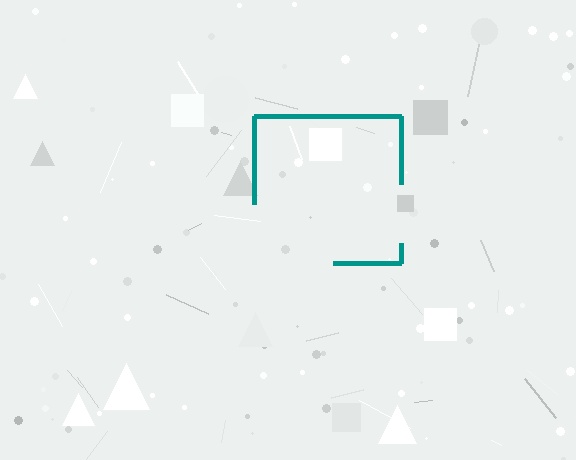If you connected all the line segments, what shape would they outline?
They would outline a square.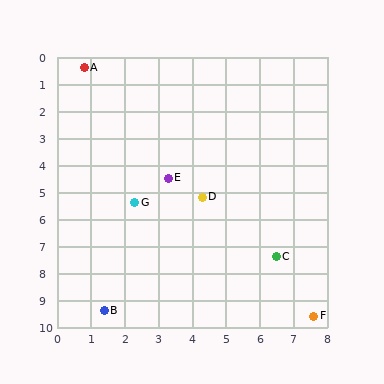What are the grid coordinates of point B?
Point B is at approximately (1.4, 9.4).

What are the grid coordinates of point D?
Point D is at approximately (4.3, 5.2).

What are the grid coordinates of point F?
Point F is at approximately (7.6, 9.6).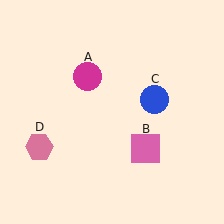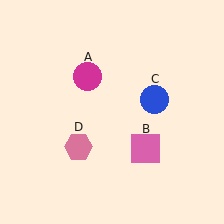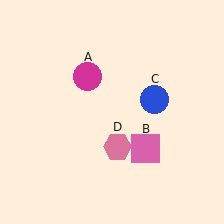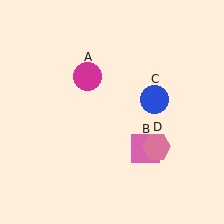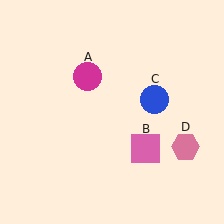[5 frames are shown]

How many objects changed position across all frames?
1 object changed position: pink hexagon (object D).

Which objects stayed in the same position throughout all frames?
Magenta circle (object A) and pink square (object B) and blue circle (object C) remained stationary.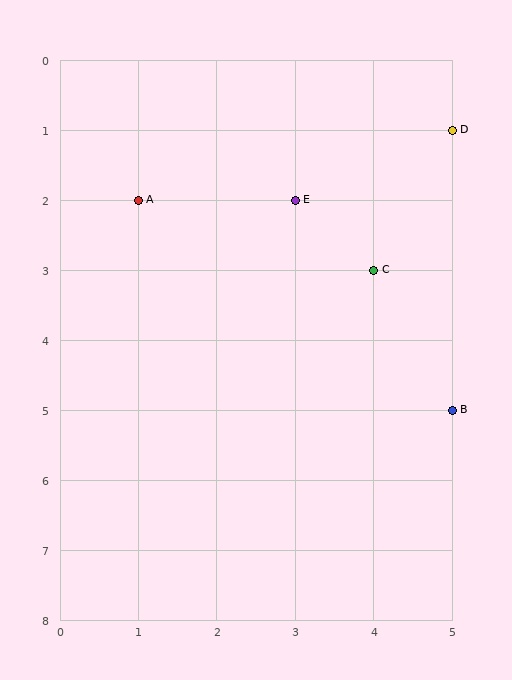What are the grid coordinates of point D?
Point D is at grid coordinates (5, 1).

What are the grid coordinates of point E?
Point E is at grid coordinates (3, 2).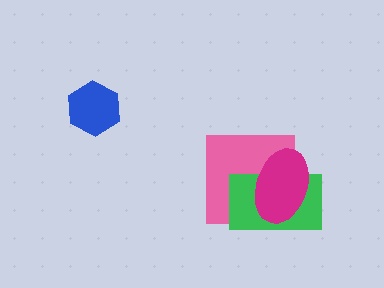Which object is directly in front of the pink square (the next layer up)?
The green rectangle is directly in front of the pink square.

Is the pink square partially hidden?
Yes, it is partially covered by another shape.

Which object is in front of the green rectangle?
The magenta ellipse is in front of the green rectangle.